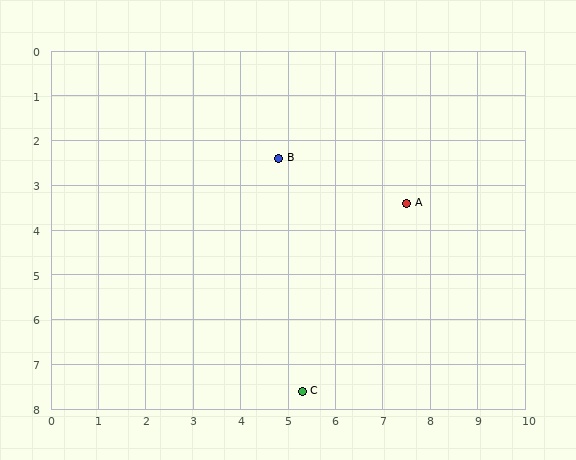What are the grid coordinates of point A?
Point A is at approximately (7.5, 3.4).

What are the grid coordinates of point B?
Point B is at approximately (4.8, 2.4).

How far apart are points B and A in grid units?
Points B and A are about 2.9 grid units apart.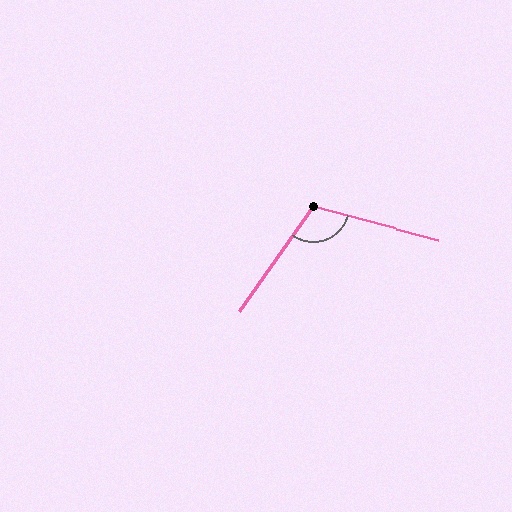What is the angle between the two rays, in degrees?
Approximately 111 degrees.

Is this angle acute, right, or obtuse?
It is obtuse.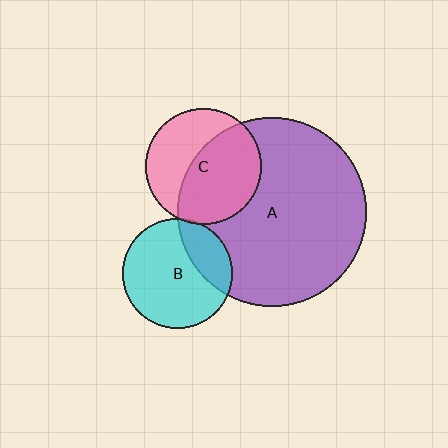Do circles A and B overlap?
Yes.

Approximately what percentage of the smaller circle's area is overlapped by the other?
Approximately 25%.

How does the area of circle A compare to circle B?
Approximately 2.9 times.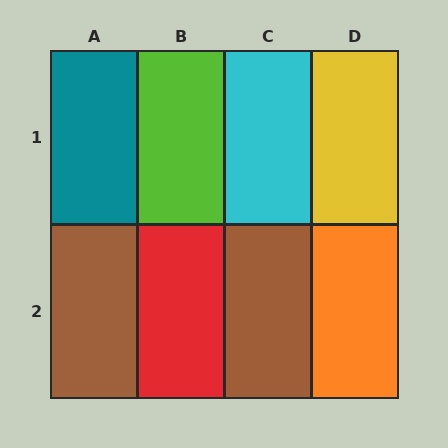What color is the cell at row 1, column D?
Yellow.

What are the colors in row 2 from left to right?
Brown, red, brown, orange.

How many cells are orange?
1 cell is orange.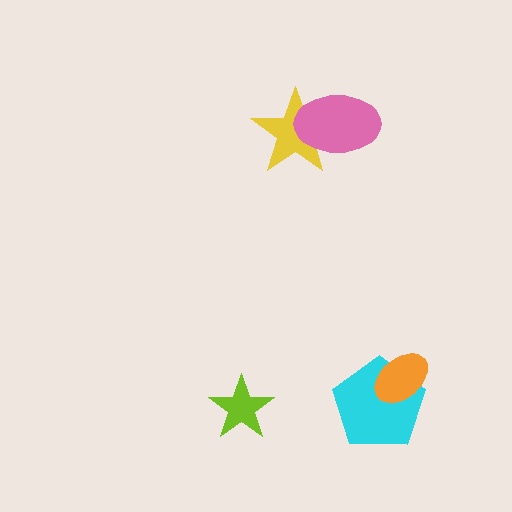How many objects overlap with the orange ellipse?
1 object overlaps with the orange ellipse.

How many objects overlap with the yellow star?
1 object overlaps with the yellow star.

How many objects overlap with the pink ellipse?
1 object overlaps with the pink ellipse.